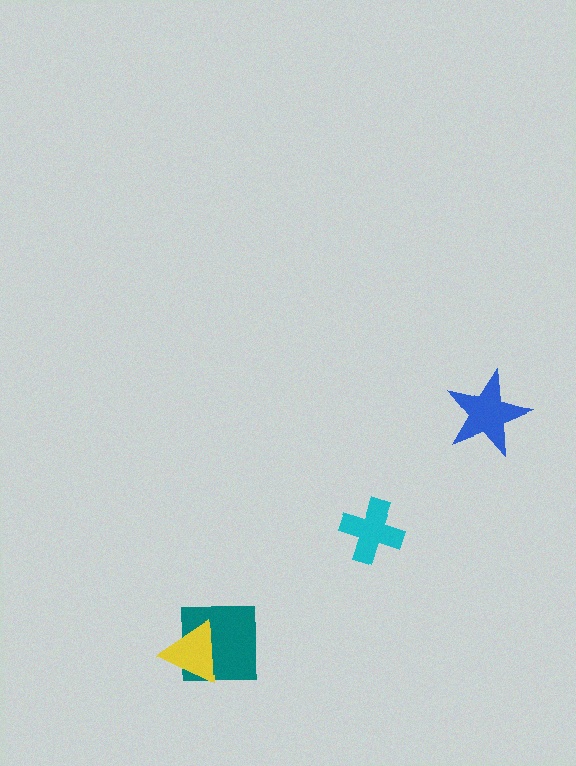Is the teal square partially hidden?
Yes, it is partially covered by another shape.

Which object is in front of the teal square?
The yellow triangle is in front of the teal square.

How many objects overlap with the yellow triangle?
1 object overlaps with the yellow triangle.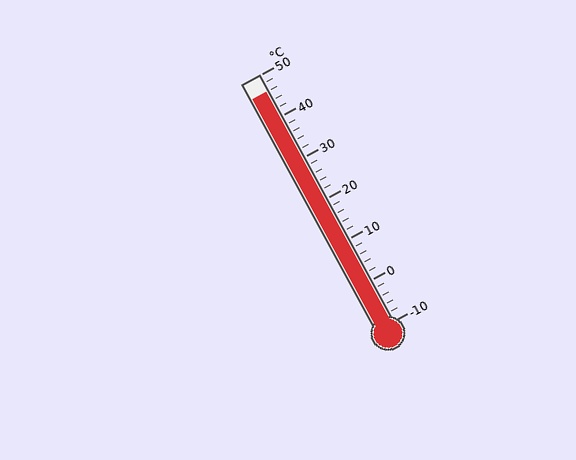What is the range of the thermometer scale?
The thermometer scale ranges from -10°C to 50°C.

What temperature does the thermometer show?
The thermometer shows approximately 46°C.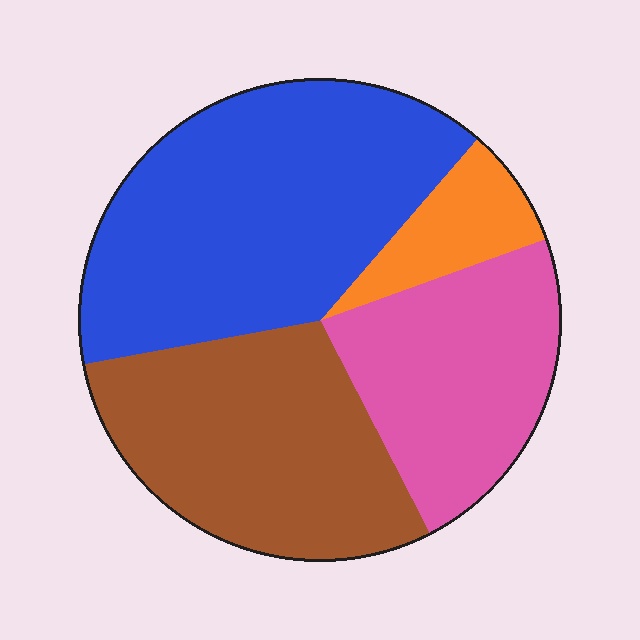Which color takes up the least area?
Orange, at roughly 10%.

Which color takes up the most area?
Blue, at roughly 40%.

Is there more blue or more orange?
Blue.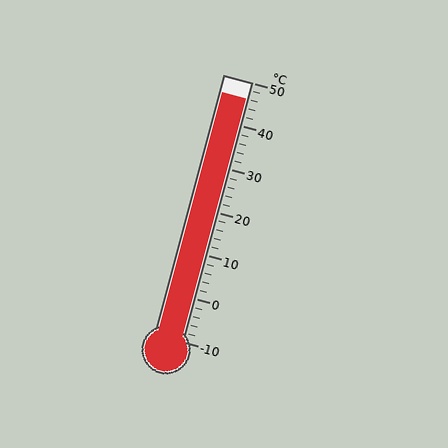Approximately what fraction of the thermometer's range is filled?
The thermometer is filled to approximately 95% of its range.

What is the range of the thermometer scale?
The thermometer scale ranges from -10°C to 50°C.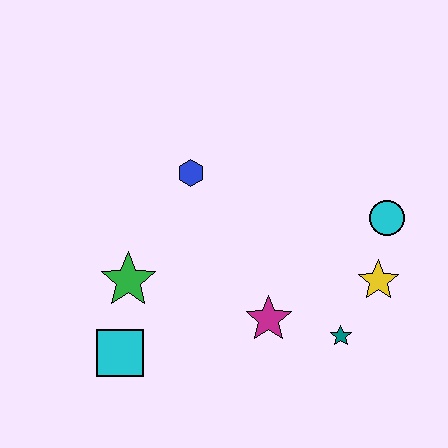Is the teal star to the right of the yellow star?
No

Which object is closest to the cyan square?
The green star is closest to the cyan square.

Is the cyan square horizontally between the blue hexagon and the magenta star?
No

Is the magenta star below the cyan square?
No